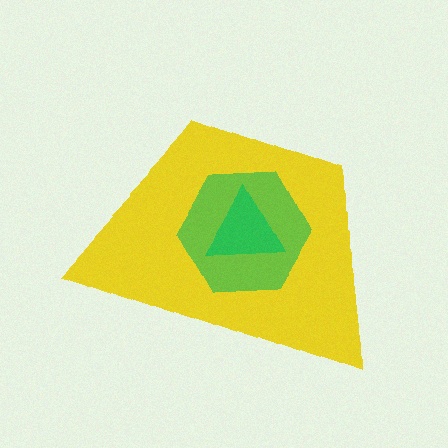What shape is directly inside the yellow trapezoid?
The lime hexagon.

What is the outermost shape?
The yellow trapezoid.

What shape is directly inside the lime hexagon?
The green triangle.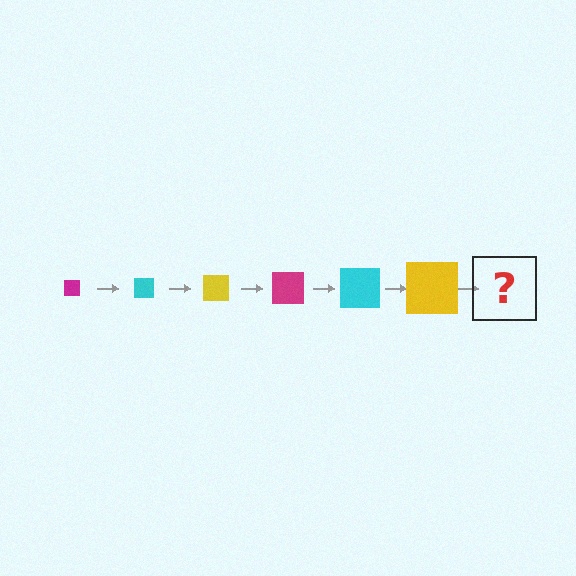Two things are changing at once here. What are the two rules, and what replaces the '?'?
The two rules are that the square grows larger each step and the color cycles through magenta, cyan, and yellow. The '?' should be a magenta square, larger than the previous one.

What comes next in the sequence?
The next element should be a magenta square, larger than the previous one.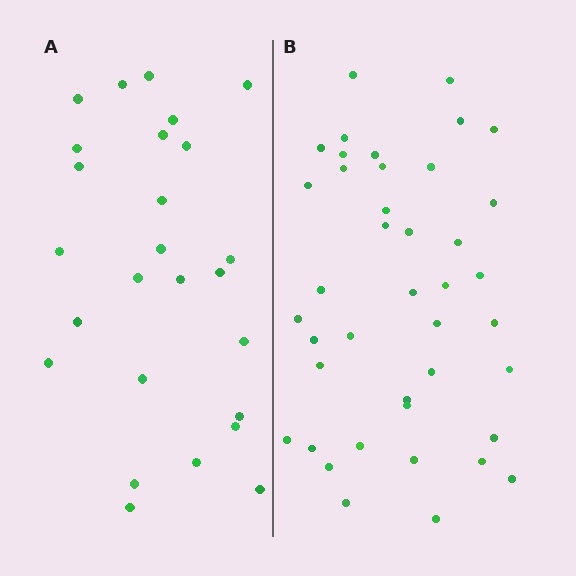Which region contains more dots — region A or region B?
Region B (the right region) has more dots.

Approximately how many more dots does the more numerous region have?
Region B has approximately 15 more dots than region A.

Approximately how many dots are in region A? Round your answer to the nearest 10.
About 30 dots. (The exact count is 26, which rounds to 30.)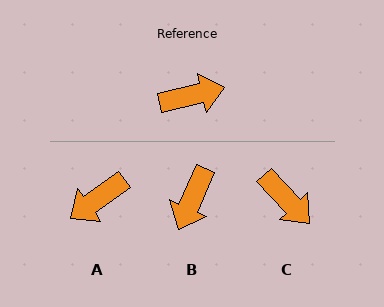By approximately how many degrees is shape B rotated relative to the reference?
Approximately 127 degrees clockwise.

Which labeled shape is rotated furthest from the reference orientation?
A, about 157 degrees away.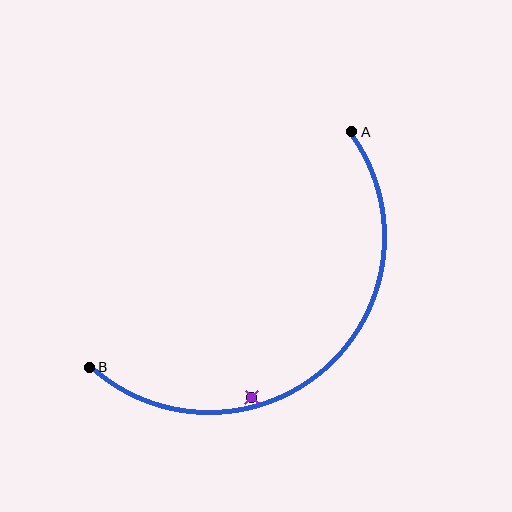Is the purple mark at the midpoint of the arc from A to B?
No — the purple mark does not lie on the arc at all. It sits slightly inside the curve.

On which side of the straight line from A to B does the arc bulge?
The arc bulges below and to the right of the straight line connecting A and B.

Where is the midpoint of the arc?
The arc midpoint is the point on the curve farthest from the straight line joining A and B. It sits below and to the right of that line.